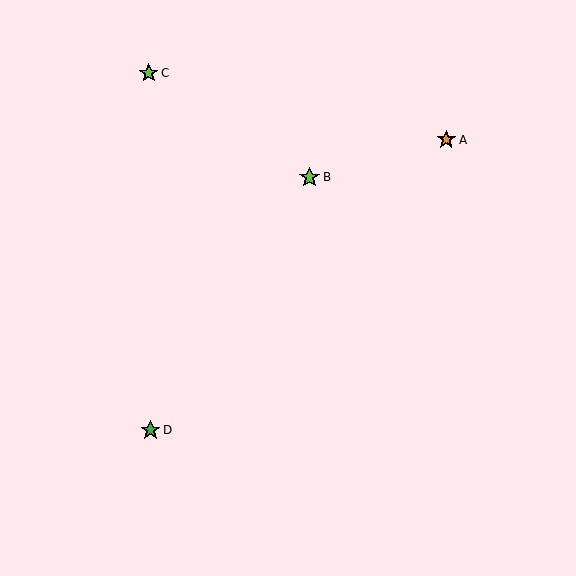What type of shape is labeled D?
Shape D is a green star.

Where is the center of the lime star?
The center of the lime star is at (309, 177).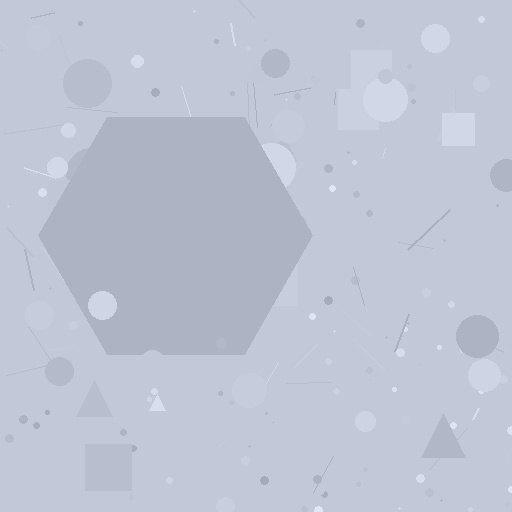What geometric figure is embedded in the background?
A hexagon is embedded in the background.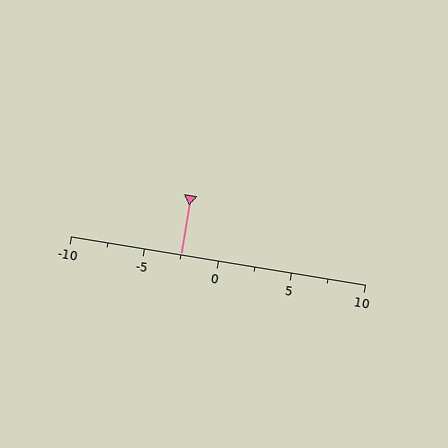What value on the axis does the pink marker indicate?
The marker indicates approximately -2.5.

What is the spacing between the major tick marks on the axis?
The major ticks are spaced 5 apart.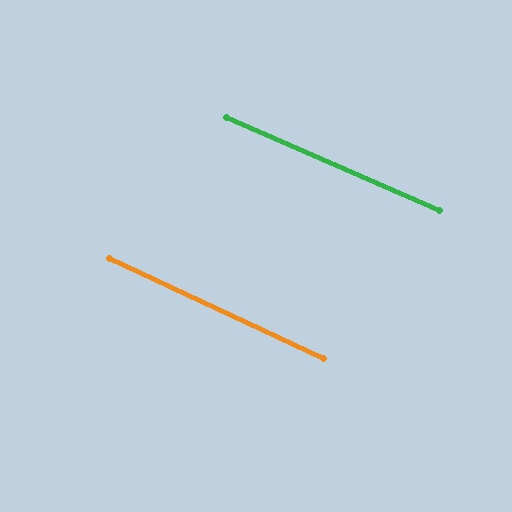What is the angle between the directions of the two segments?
Approximately 1 degree.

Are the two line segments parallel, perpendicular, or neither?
Parallel — their directions differ by only 1.3°.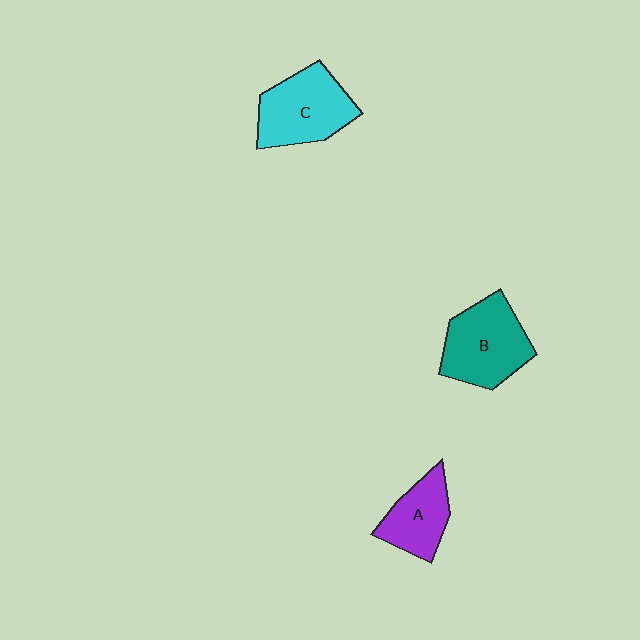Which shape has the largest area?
Shape B (teal).